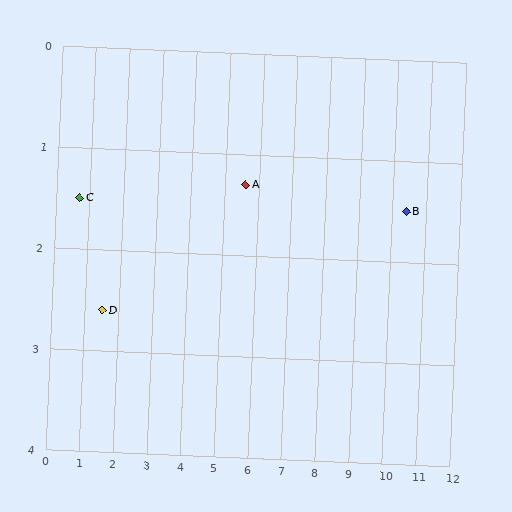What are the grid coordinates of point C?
Point C is at approximately (0.7, 1.5).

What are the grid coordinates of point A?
Point A is at approximately (5.6, 1.3).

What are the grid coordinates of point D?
Point D is at approximately (1.5, 2.6).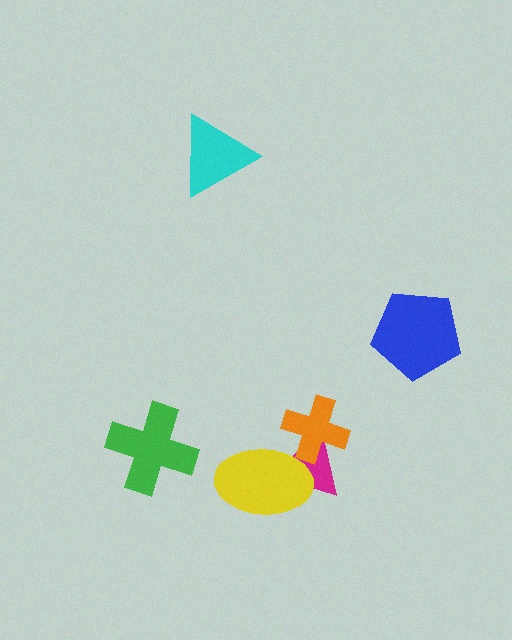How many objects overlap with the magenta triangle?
2 objects overlap with the magenta triangle.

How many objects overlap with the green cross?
0 objects overlap with the green cross.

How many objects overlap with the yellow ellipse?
2 objects overlap with the yellow ellipse.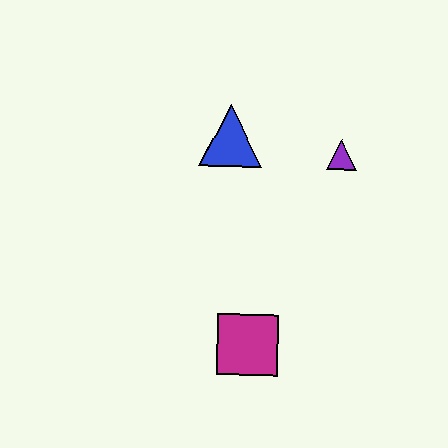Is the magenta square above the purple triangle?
No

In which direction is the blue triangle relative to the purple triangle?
The blue triangle is to the left of the purple triangle.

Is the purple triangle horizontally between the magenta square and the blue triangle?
No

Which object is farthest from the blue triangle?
The magenta square is farthest from the blue triangle.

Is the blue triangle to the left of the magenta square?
Yes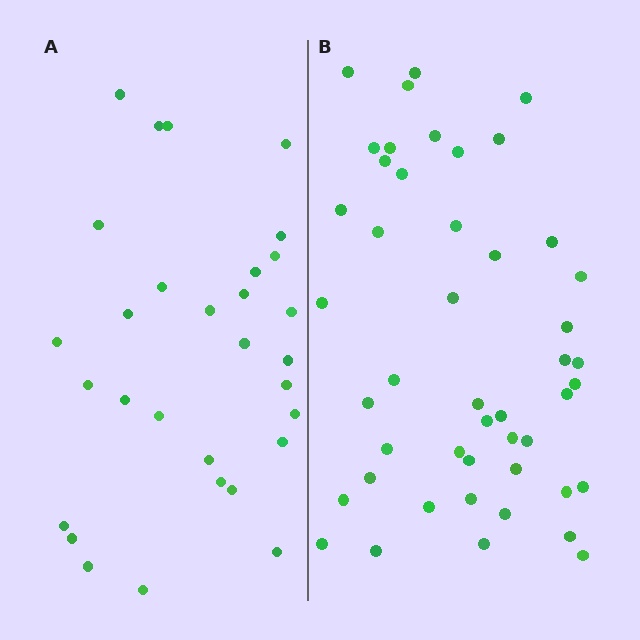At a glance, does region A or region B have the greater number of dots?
Region B (the right region) has more dots.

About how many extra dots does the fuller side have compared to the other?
Region B has approximately 15 more dots than region A.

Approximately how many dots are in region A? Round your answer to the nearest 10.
About 30 dots.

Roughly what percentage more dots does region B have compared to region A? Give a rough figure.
About 55% more.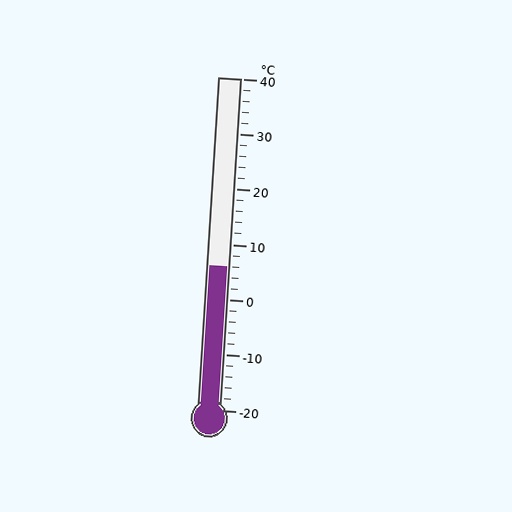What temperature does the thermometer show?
The thermometer shows approximately 6°C.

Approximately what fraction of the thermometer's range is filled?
The thermometer is filled to approximately 45% of its range.